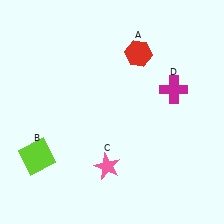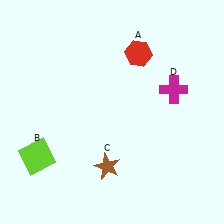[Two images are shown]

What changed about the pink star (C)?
In Image 1, C is pink. In Image 2, it changed to brown.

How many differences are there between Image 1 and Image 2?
There is 1 difference between the two images.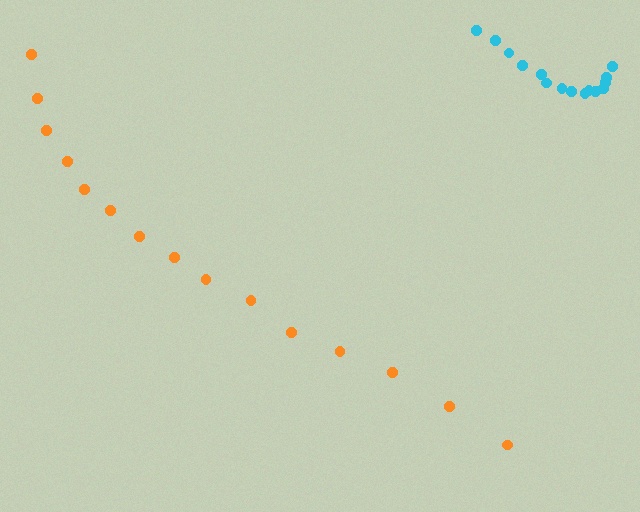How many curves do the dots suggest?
There are 2 distinct paths.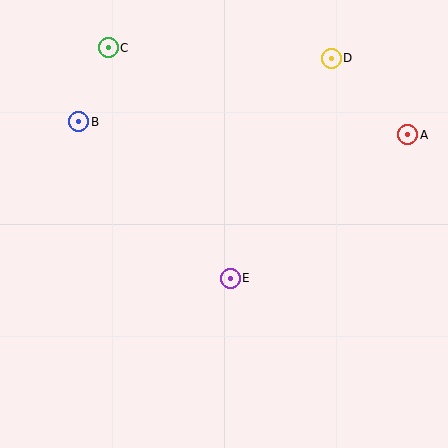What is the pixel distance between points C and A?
The distance between C and A is 312 pixels.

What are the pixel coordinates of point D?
Point D is at (331, 58).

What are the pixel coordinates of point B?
Point B is at (79, 122).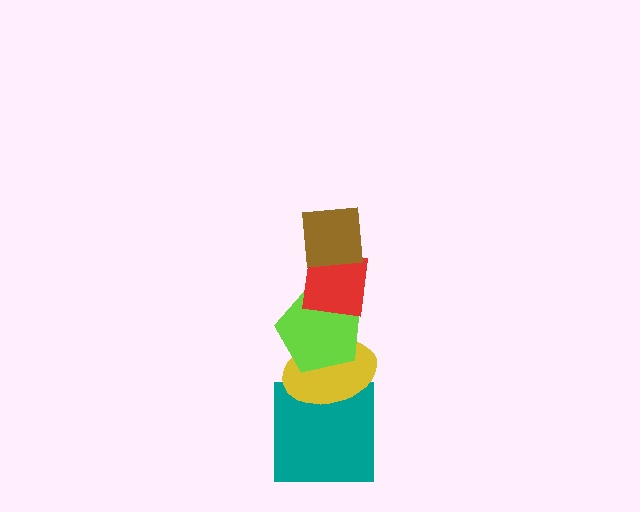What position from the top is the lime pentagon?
The lime pentagon is 3rd from the top.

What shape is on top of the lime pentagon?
The red square is on top of the lime pentagon.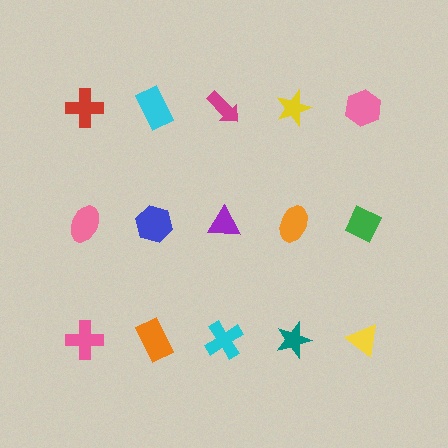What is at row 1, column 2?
A cyan rectangle.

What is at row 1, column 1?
A red cross.